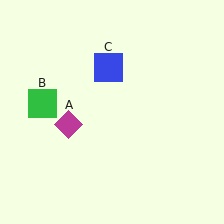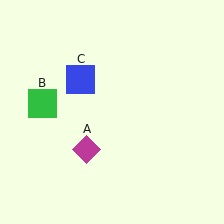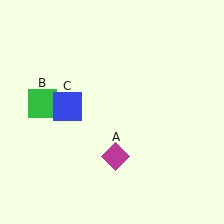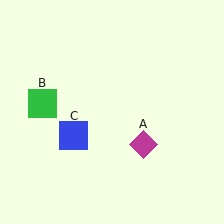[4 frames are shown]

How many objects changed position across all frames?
2 objects changed position: magenta diamond (object A), blue square (object C).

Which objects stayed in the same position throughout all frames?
Green square (object B) remained stationary.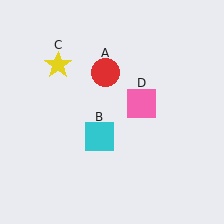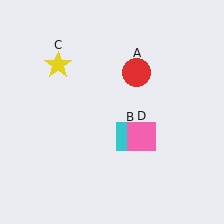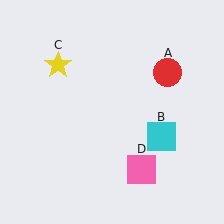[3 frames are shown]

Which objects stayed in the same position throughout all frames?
Yellow star (object C) remained stationary.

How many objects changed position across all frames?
3 objects changed position: red circle (object A), cyan square (object B), pink square (object D).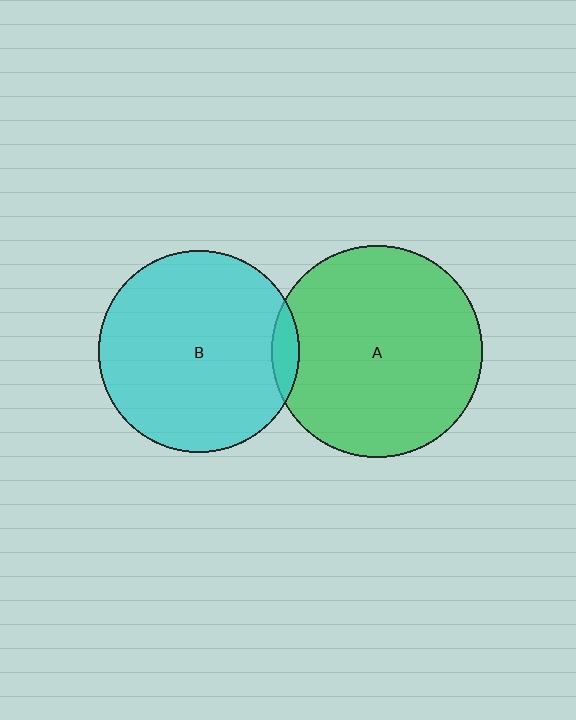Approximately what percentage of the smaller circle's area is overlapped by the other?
Approximately 5%.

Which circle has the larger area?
Circle A (green).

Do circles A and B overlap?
Yes.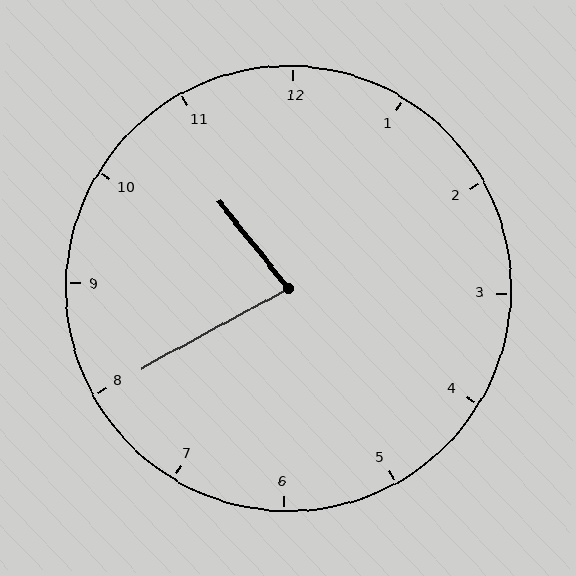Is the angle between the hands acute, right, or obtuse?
It is acute.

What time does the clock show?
10:40.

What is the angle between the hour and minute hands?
Approximately 80 degrees.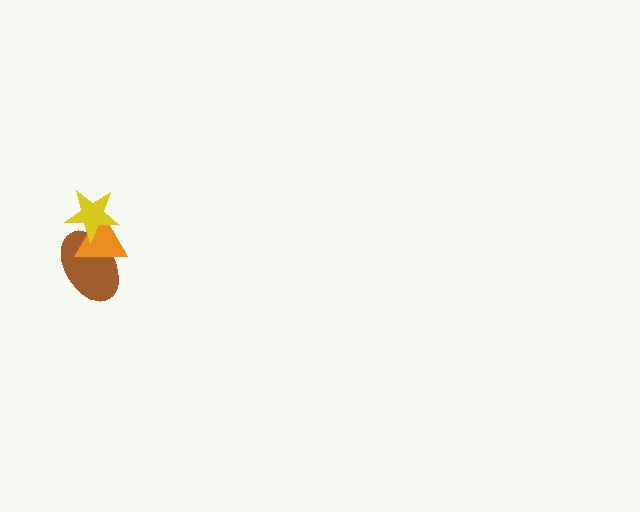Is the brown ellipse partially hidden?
Yes, it is partially covered by another shape.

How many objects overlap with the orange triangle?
2 objects overlap with the orange triangle.